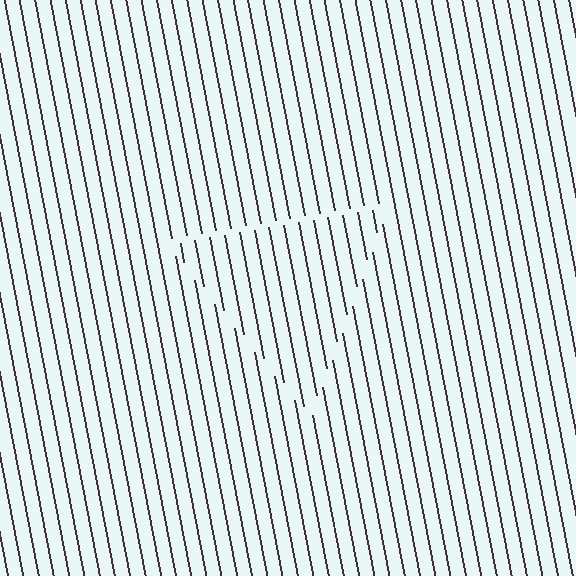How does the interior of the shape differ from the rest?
The interior of the shape contains the same grating, shifted by half a period — the contour is defined by the phase discontinuity where line-ends from the inner and outer gratings abut.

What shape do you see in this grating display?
An illusory triangle. The interior of the shape contains the same grating, shifted by half a period — the contour is defined by the phase discontinuity where line-ends from the inner and outer gratings abut.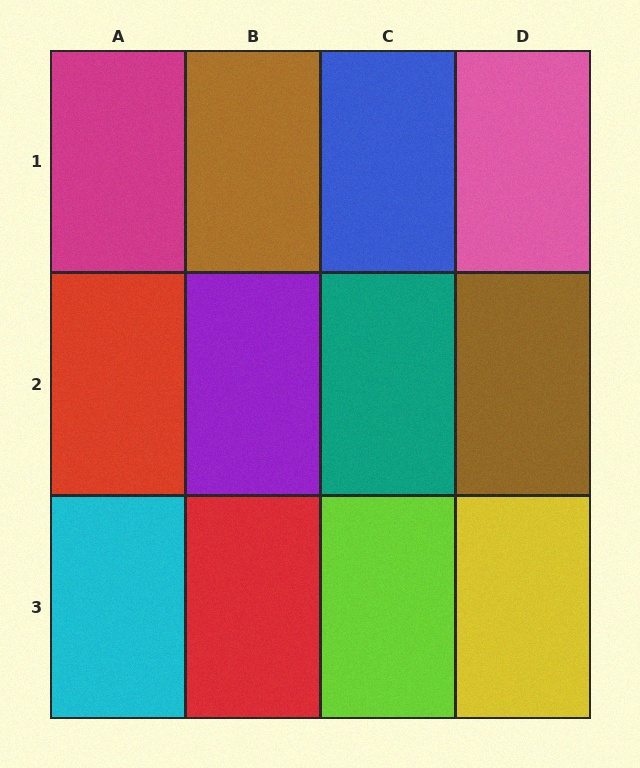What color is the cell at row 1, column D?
Pink.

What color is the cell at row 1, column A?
Magenta.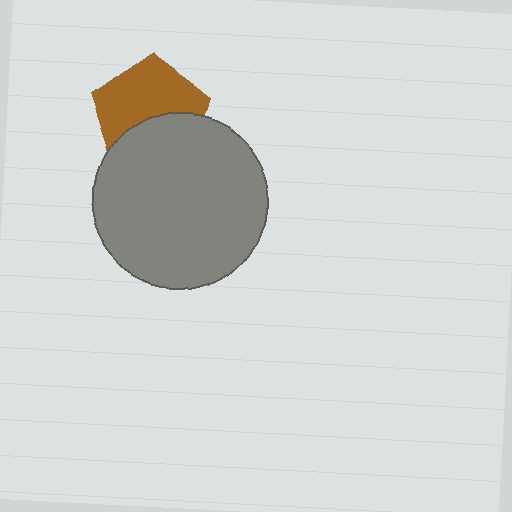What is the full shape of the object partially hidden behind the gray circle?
The partially hidden object is a brown pentagon.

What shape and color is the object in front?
The object in front is a gray circle.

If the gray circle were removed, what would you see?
You would see the complete brown pentagon.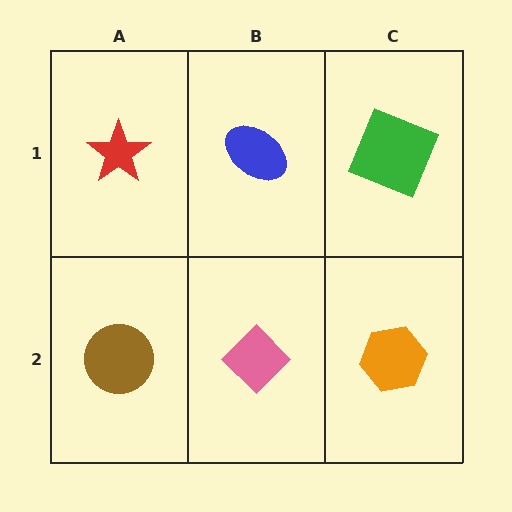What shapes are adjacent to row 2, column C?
A green square (row 1, column C), a pink diamond (row 2, column B).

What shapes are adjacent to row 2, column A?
A red star (row 1, column A), a pink diamond (row 2, column B).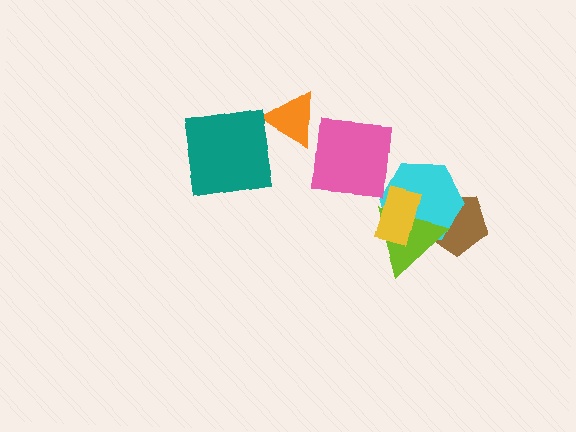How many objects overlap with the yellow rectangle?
2 objects overlap with the yellow rectangle.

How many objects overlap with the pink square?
0 objects overlap with the pink square.